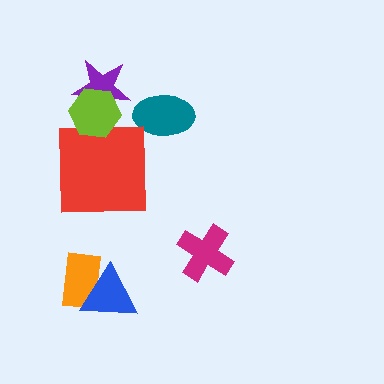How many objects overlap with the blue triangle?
1 object overlaps with the blue triangle.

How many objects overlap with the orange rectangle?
1 object overlaps with the orange rectangle.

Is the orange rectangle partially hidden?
Yes, it is partially covered by another shape.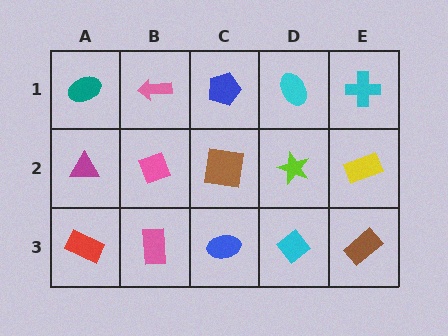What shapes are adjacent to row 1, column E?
A yellow rectangle (row 2, column E), a cyan ellipse (row 1, column D).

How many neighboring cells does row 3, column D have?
3.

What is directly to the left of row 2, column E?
A lime star.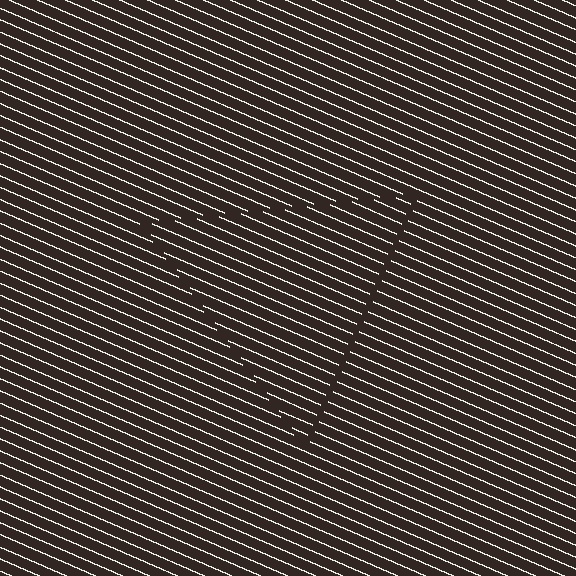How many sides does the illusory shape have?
3 sides — the line-ends trace a triangle.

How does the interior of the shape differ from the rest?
The interior of the shape contains the same grating, shifted by half a period — the contour is defined by the phase discontinuity where line-ends from the inner and outer gratings abut.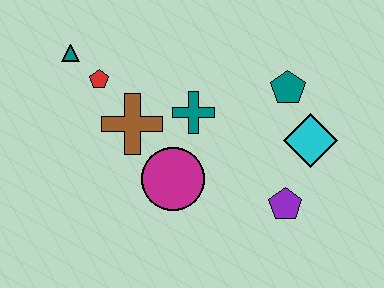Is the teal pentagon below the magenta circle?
No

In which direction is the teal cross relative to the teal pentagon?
The teal cross is to the left of the teal pentagon.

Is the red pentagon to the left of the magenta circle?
Yes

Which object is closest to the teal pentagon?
The cyan diamond is closest to the teal pentagon.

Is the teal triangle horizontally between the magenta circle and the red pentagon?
No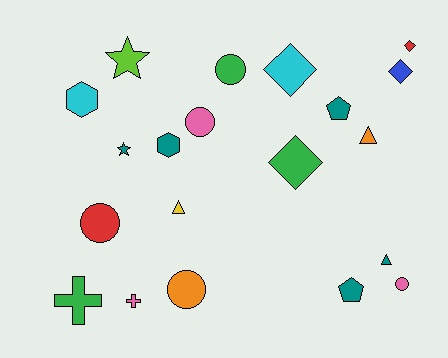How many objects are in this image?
There are 20 objects.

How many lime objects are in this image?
There is 1 lime object.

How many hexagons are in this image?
There are 2 hexagons.